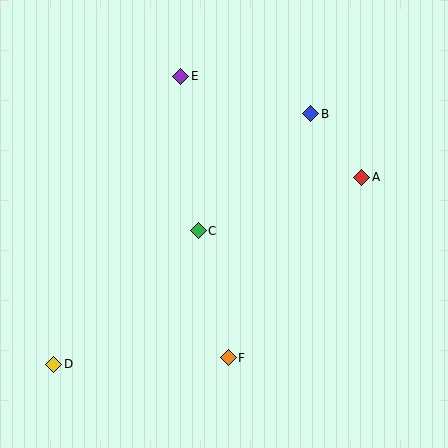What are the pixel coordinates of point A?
Point A is at (362, 177).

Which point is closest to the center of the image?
Point C at (198, 231) is closest to the center.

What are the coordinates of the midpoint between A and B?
The midpoint between A and B is at (336, 145).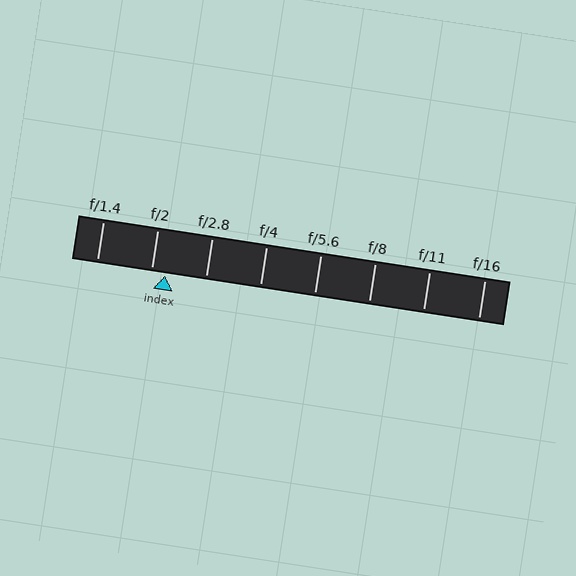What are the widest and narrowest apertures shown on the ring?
The widest aperture shown is f/1.4 and the narrowest is f/16.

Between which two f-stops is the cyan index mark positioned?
The index mark is between f/2 and f/2.8.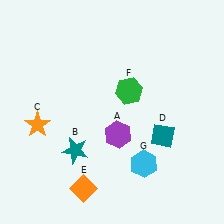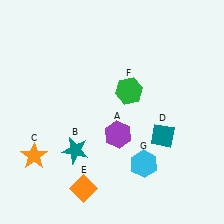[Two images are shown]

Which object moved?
The orange star (C) moved down.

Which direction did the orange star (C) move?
The orange star (C) moved down.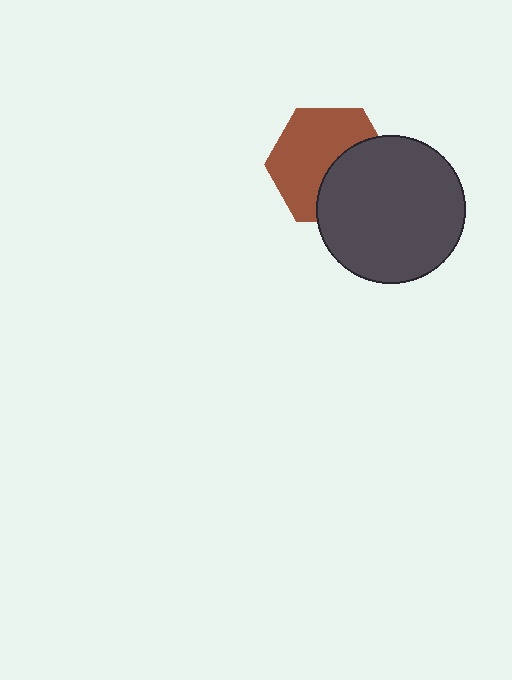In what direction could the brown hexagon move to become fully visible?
The brown hexagon could move toward the upper-left. That would shift it out from behind the dark gray circle entirely.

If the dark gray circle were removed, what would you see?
You would see the complete brown hexagon.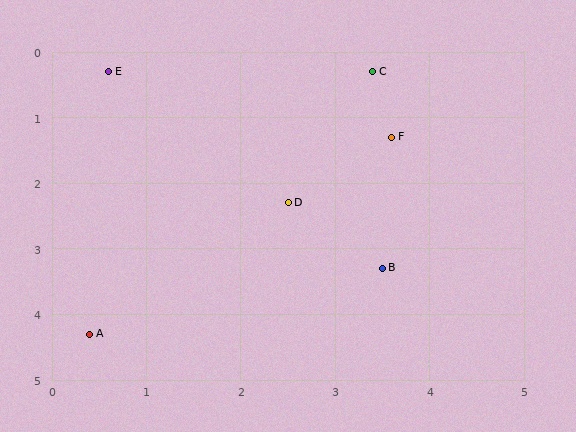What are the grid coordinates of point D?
Point D is at approximately (2.5, 2.3).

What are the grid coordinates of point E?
Point E is at approximately (0.6, 0.3).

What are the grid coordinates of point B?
Point B is at approximately (3.5, 3.3).